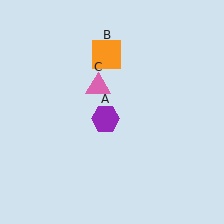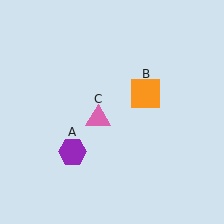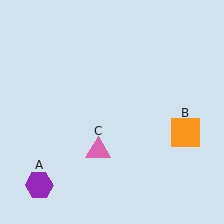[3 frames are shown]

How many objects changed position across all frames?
3 objects changed position: purple hexagon (object A), orange square (object B), pink triangle (object C).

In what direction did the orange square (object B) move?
The orange square (object B) moved down and to the right.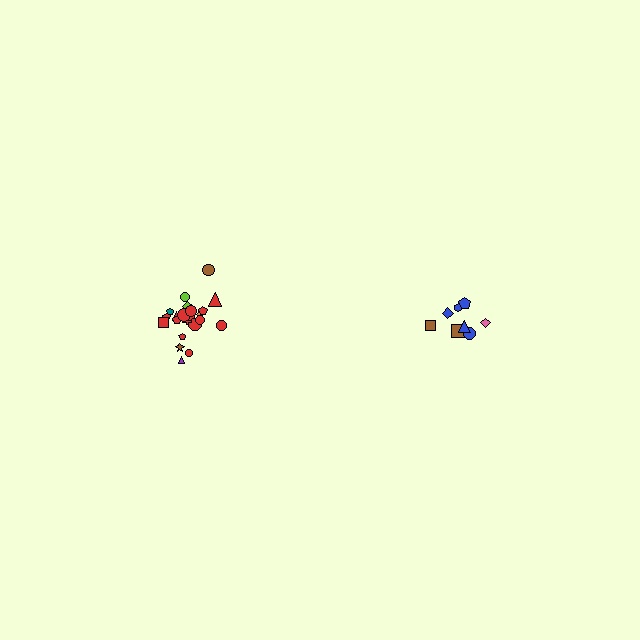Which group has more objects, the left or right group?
The left group.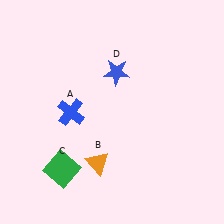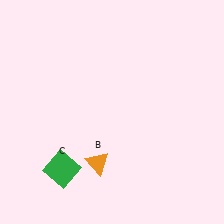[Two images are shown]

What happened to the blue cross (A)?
The blue cross (A) was removed in Image 2. It was in the bottom-left area of Image 1.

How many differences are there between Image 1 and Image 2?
There are 2 differences between the two images.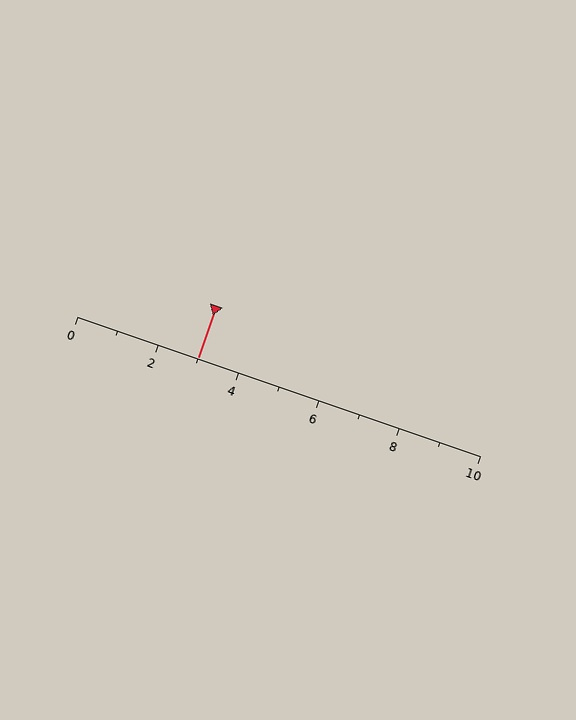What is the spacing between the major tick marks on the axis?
The major ticks are spaced 2 apart.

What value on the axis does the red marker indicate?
The marker indicates approximately 3.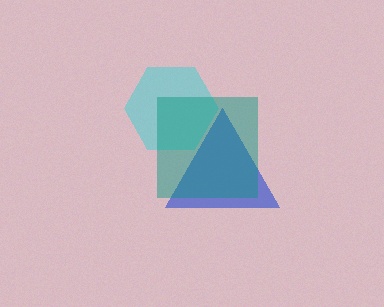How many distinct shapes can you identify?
There are 3 distinct shapes: a blue triangle, a cyan hexagon, a teal square.